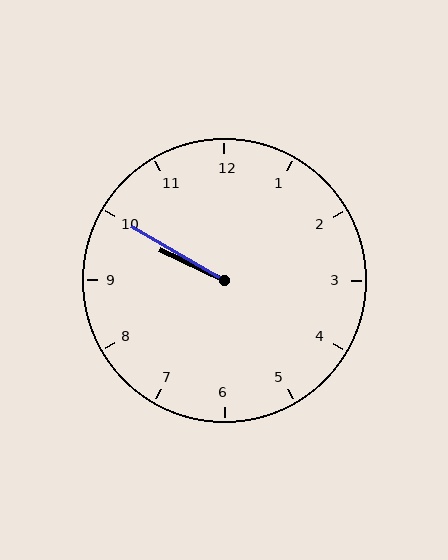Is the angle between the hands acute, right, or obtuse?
It is acute.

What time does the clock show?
9:50.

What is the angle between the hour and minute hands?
Approximately 5 degrees.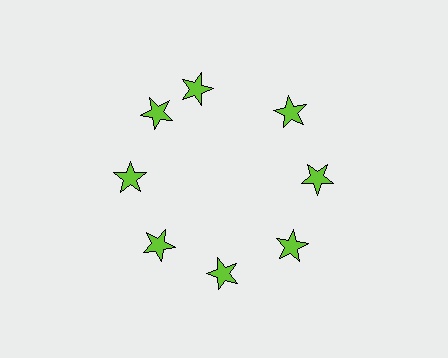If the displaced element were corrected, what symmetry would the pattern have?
It would have 8-fold rotational symmetry — the pattern would map onto itself every 45 degrees.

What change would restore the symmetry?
The symmetry would be restored by rotating it back into even spacing with its neighbors so that all 8 stars sit at equal angles and equal distance from the center.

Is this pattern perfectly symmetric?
No. The 8 lime stars are arranged in a ring, but one element near the 12 o'clock position is rotated out of alignment along the ring, breaking the 8-fold rotational symmetry.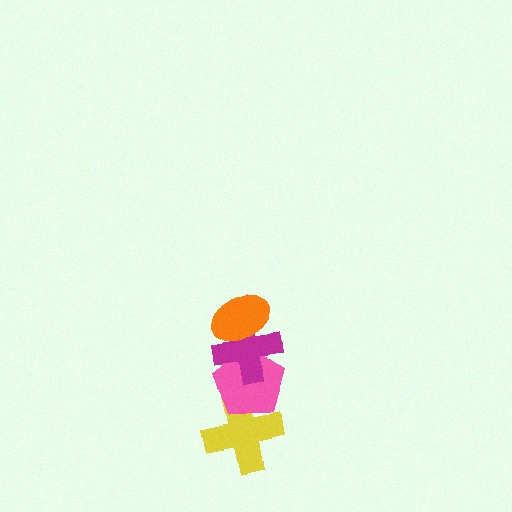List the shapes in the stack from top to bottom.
From top to bottom: the orange ellipse, the magenta cross, the pink pentagon, the yellow cross.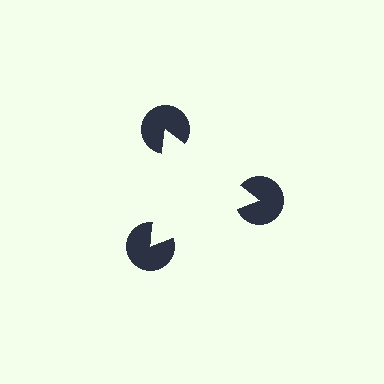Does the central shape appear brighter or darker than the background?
It typically appears slightly brighter than the background, even though no actual brightness change is drawn.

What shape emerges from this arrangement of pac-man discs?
An illusory triangle — its edges are inferred from the aligned wedge cuts in the pac-man discs, not physically drawn.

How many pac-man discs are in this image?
There are 3 — one at each vertex of the illusory triangle.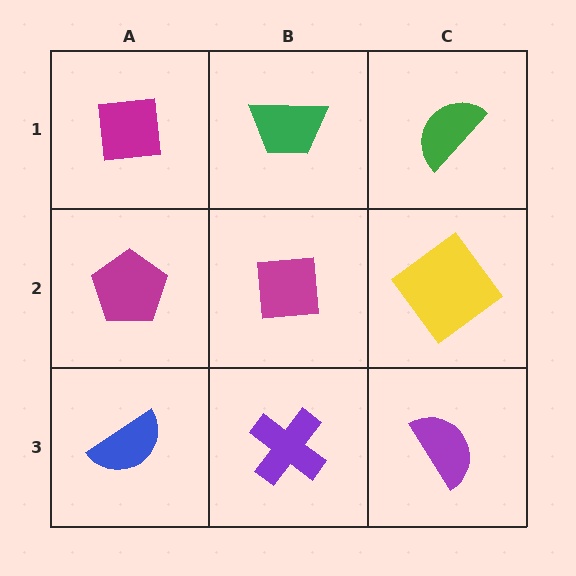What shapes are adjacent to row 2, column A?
A magenta square (row 1, column A), a blue semicircle (row 3, column A), a magenta square (row 2, column B).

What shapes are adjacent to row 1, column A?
A magenta pentagon (row 2, column A), a green trapezoid (row 1, column B).